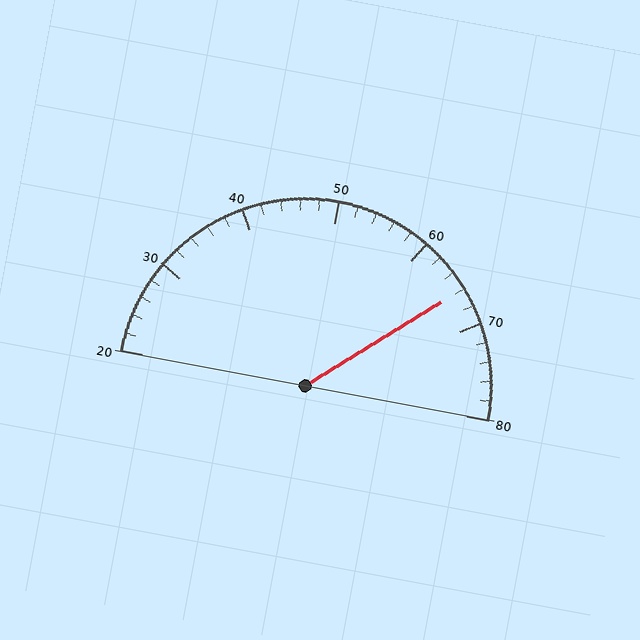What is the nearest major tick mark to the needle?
The nearest major tick mark is 70.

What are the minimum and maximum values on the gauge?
The gauge ranges from 20 to 80.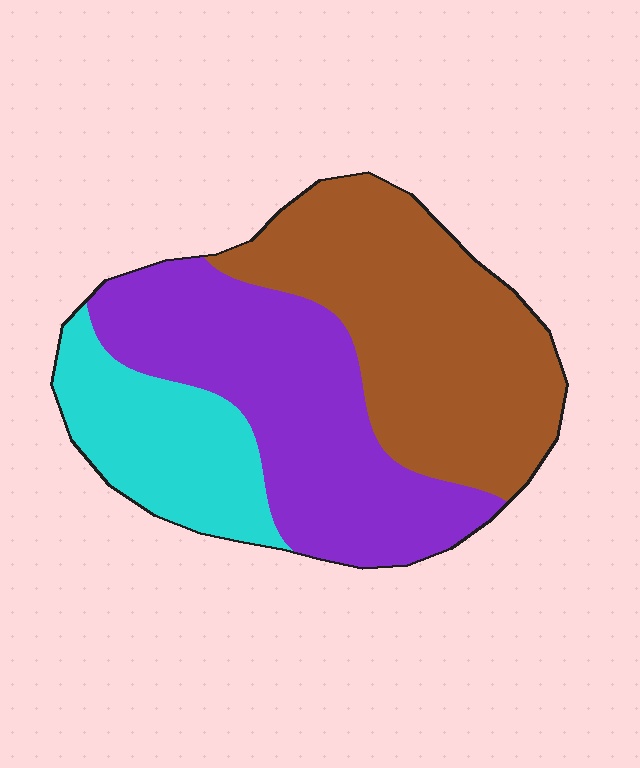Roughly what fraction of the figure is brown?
Brown covers roughly 40% of the figure.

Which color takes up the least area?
Cyan, at roughly 20%.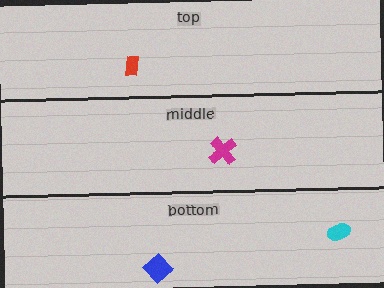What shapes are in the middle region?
The magenta cross.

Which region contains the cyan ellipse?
The bottom region.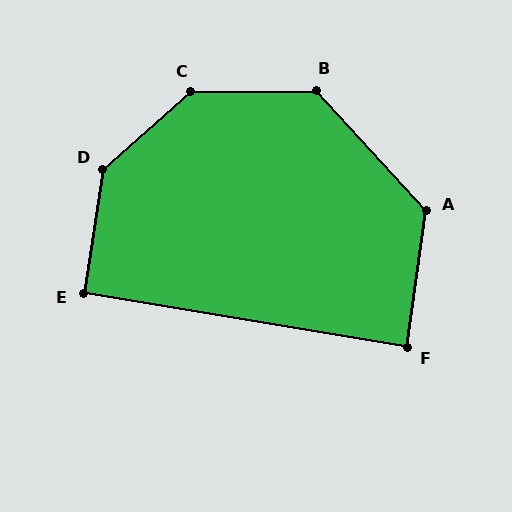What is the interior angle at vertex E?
Approximately 91 degrees (approximately right).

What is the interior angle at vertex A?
Approximately 129 degrees (obtuse).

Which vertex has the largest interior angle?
D, at approximately 140 degrees.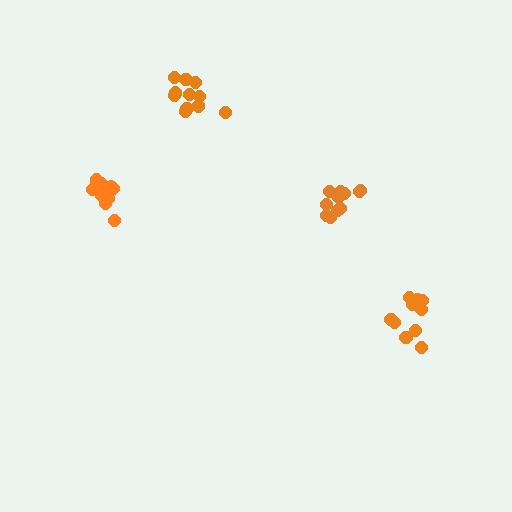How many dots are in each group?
Group 1: 11 dots, Group 2: 12 dots, Group 3: 11 dots, Group 4: 11 dots (45 total).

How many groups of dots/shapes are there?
There are 4 groups.